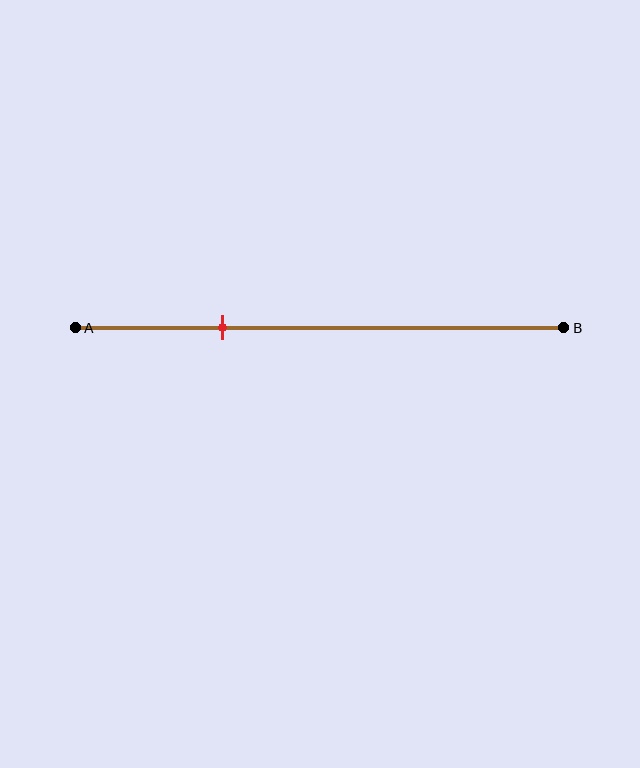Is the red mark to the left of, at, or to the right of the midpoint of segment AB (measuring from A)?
The red mark is to the left of the midpoint of segment AB.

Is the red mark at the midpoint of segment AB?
No, the mark is at about 30% from A, not at the 50% midpoint.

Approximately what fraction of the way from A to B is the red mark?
The red mark is approximately 30% of the way from A to B.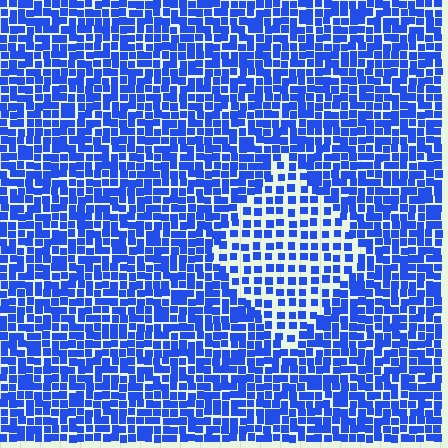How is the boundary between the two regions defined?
The boundary is defined by a change in element density (approximately 1.8x ratio). All elements are the same color, size, and shape.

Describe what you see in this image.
The image contains small blue elements arranged at two different densities. A diamond-shaped region is visible where the elements are less densely packed than the surrounding area.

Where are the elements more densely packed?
The elements are more densely packed outside the diamond boundary.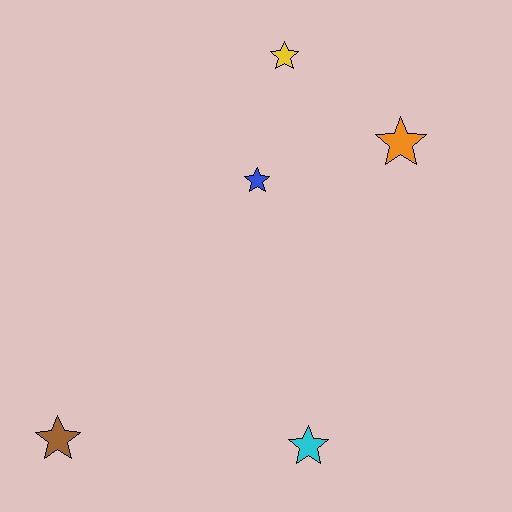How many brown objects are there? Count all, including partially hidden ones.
There is 1 brown object.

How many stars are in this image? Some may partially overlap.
There are 5 stars.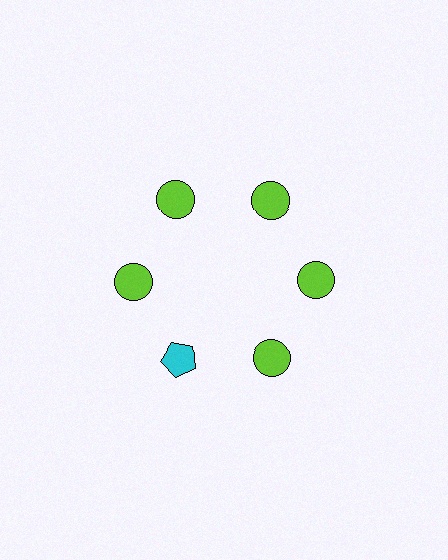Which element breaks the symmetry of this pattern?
The cyan pentagon at roughly the 7 o'clock position breaks the symmetry. All other shapes are lime circles.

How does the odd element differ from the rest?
It differs in both color (cyan instead of lime) and shape (pentagon instead of circle).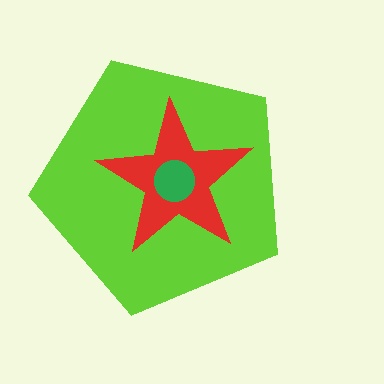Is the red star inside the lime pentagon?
Yes.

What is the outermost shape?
The lime pentagon.